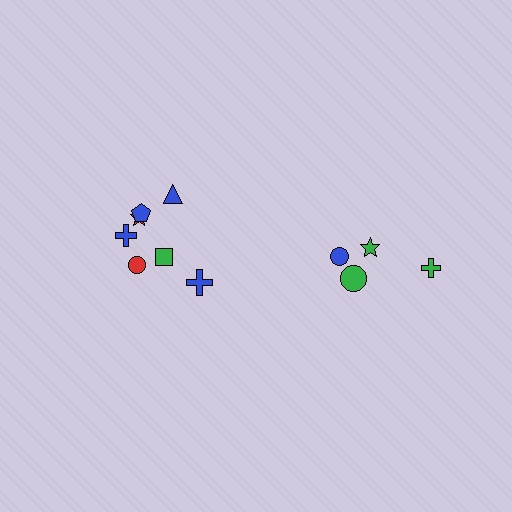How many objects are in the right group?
There are 4 objects.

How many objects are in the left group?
There are 7 objects.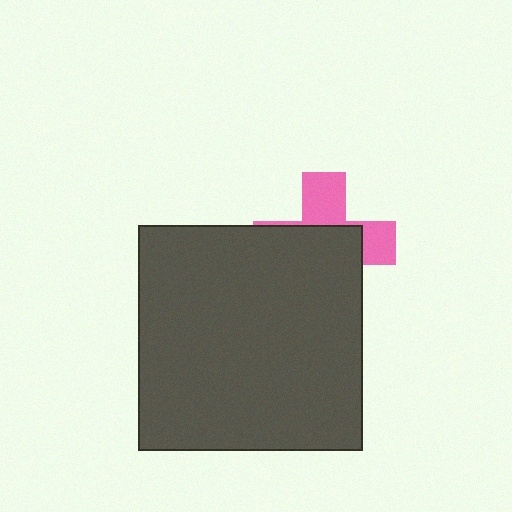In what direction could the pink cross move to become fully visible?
The pink cross could move up. That would shift it out from behind the dark gray square entirely.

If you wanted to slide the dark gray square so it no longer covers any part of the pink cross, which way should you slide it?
Slide it down — that is the most direct way to separate the two shapes.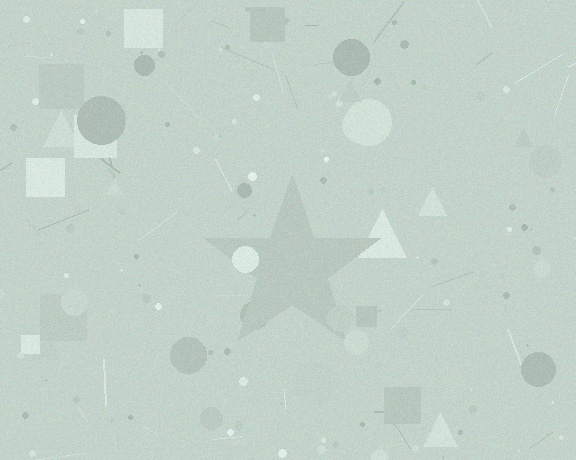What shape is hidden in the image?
A star is hidden in the image.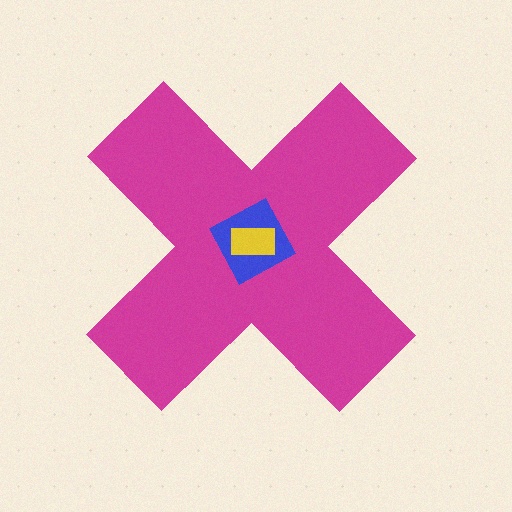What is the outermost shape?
The magenta cross.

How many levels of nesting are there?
3.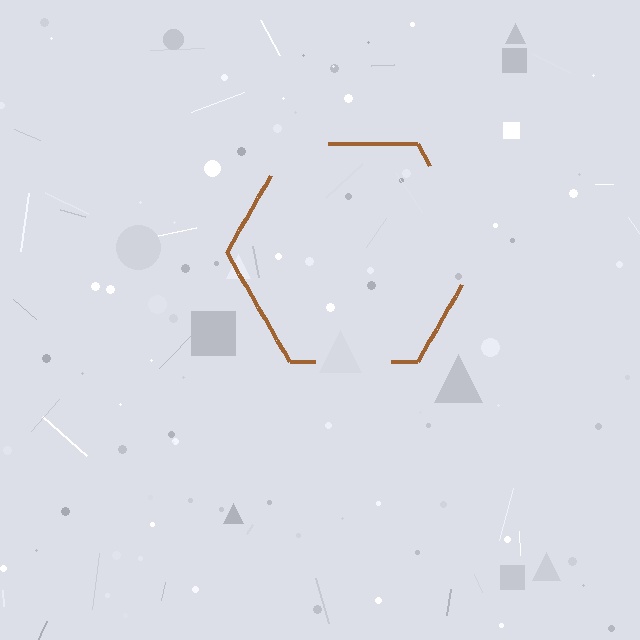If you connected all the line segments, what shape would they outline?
They would outline a hexagon.